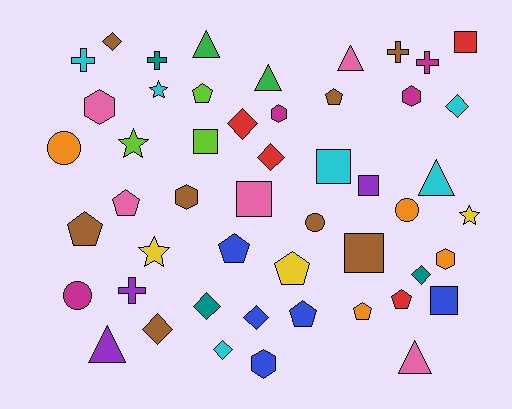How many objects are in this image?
There are 50 objects.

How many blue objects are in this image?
There are 5 blue objects.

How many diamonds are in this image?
There are 9 diamonds.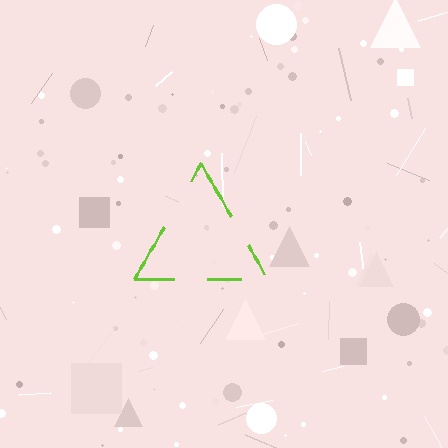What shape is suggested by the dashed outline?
The dashed outline suggests a triangle.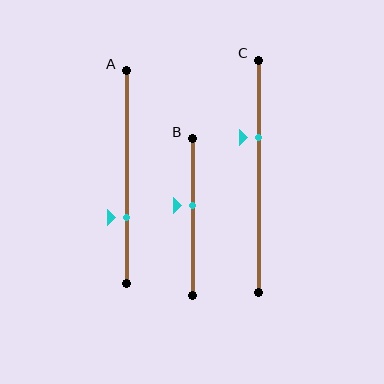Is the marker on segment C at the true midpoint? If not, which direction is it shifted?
No, the marker on segment C is shifted upward by about 17% of the segment length.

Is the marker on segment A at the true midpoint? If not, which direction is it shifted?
No, the marker on segment A is shifted downward by about 19% of the segment length.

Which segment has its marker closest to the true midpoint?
Segment B has its marker closest to the true midpoint.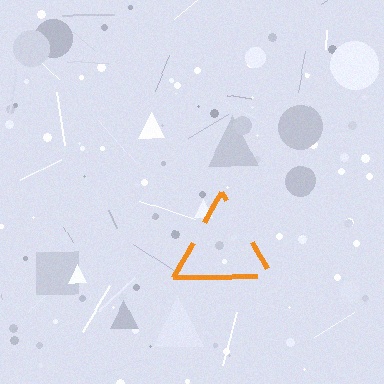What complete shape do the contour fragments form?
The contour fragments form a triangle.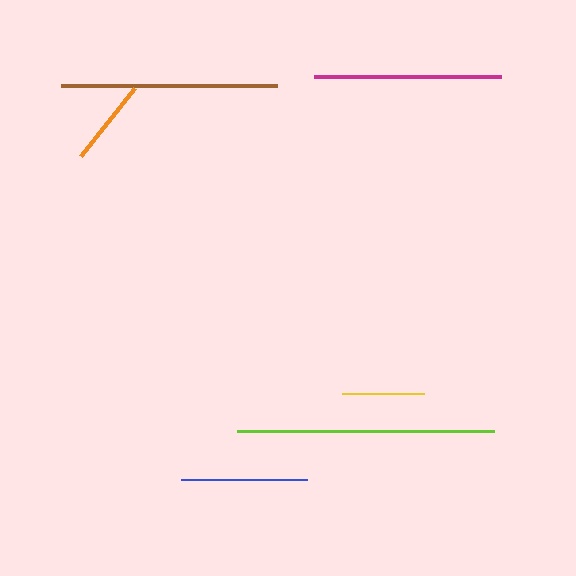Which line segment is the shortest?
The yellow line is the shortest at approximately 82 pixels.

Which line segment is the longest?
The lime line is the longest at approximately 256 pixels.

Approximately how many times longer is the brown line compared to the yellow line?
The brown line is approximately 2.6 times the length of the yellow line.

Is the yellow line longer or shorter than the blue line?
The blue line is longer than the yellow line.